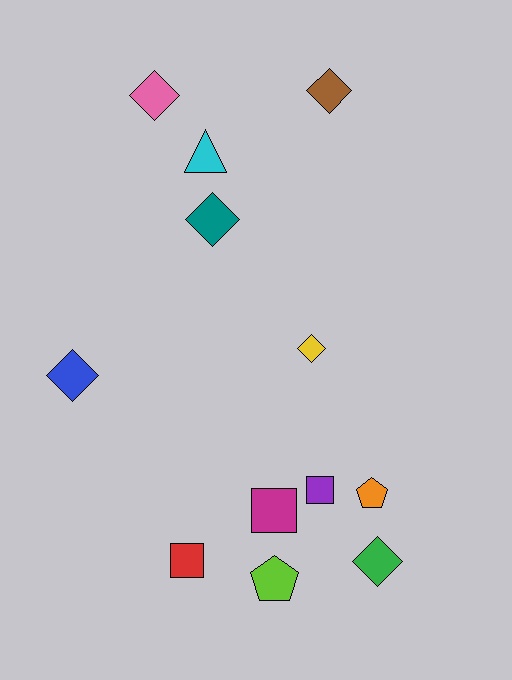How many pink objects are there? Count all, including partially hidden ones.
There is 1 pink object.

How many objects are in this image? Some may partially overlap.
There are 12 objects.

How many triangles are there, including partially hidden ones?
There is 1 triangle.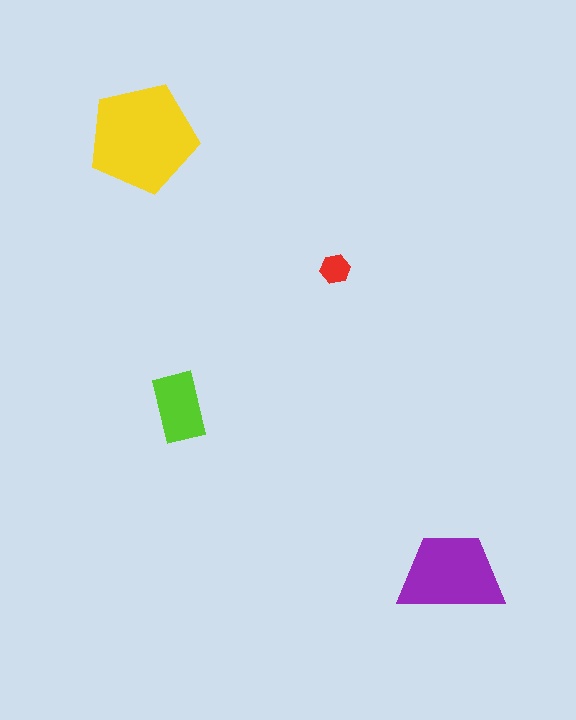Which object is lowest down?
The purple trapezoid is bottommost.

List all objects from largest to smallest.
The yellow pentagon, the purple trapezoid, the lime rectangle, the red hexagon.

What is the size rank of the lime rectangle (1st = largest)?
3rd.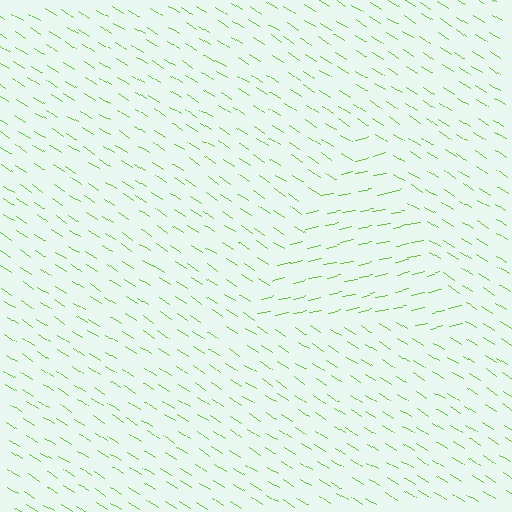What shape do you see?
I see a triangle.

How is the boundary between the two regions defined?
The boundary is defined purely by a change in line orientation (approximately 45 degrees difference). All lines are the same color and thickness.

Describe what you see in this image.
The image is filled with small lime line segments. A triangle region in the image has lines oriented differently from the surrounding lines, creating a visible texture boundary.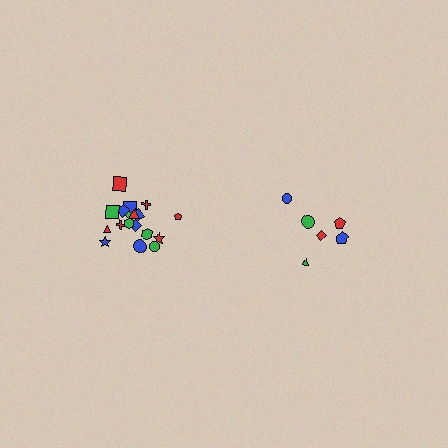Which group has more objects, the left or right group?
The left group.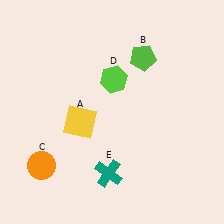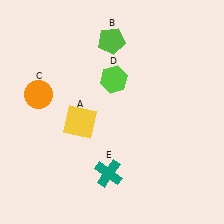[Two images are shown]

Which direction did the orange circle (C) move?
The orange circle (C) moved up.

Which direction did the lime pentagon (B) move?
The lime pentagon (B) moved left.